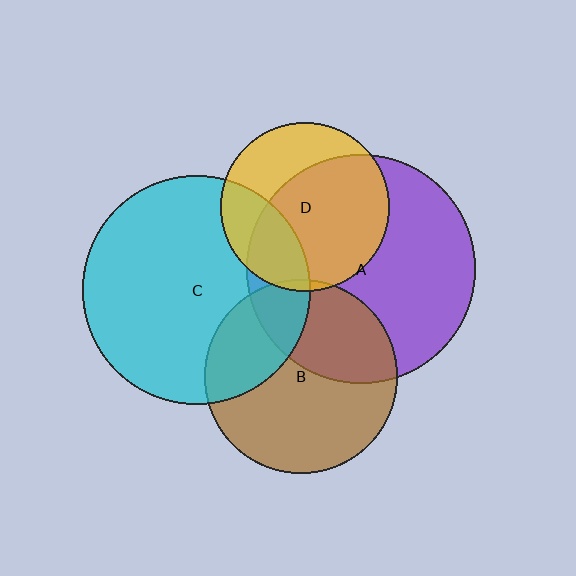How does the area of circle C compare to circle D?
Approximately 1.8 times.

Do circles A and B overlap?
Yes.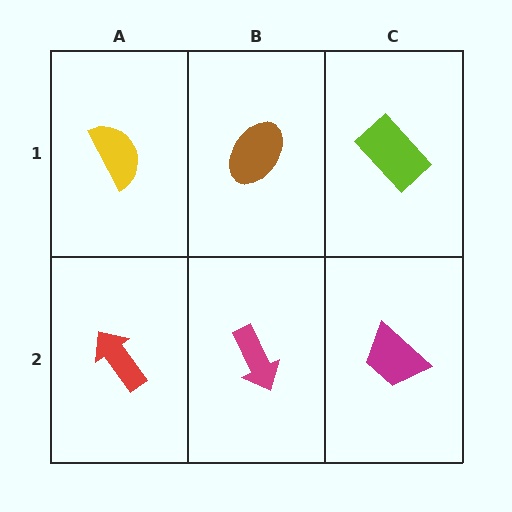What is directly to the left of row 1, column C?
A brown ellipse.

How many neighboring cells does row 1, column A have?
2.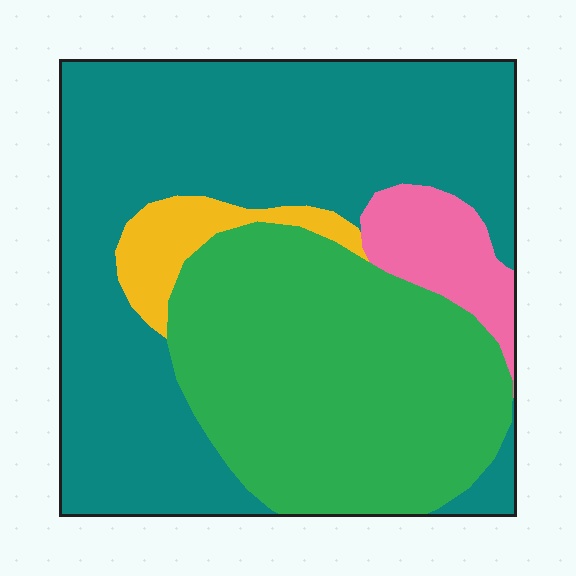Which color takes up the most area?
Teal, at roughly 50%.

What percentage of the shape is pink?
Pink covers 7% of the shape.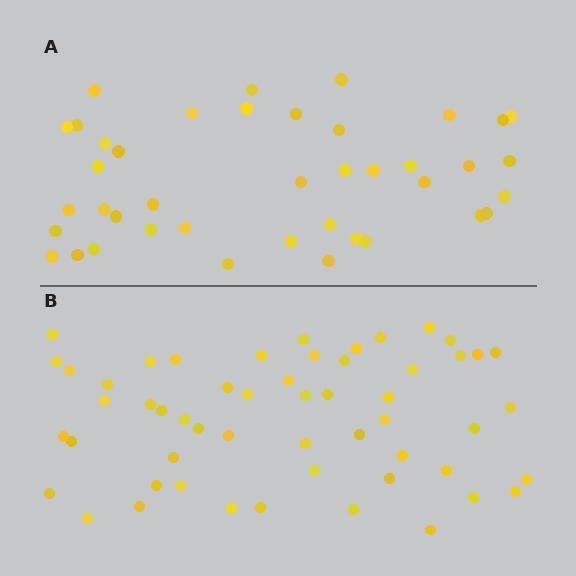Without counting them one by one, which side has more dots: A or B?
Region B (the bottom region) has more dots.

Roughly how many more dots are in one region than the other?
Region B has approximately 15 more dots than region A.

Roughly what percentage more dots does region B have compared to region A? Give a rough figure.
About 30% more.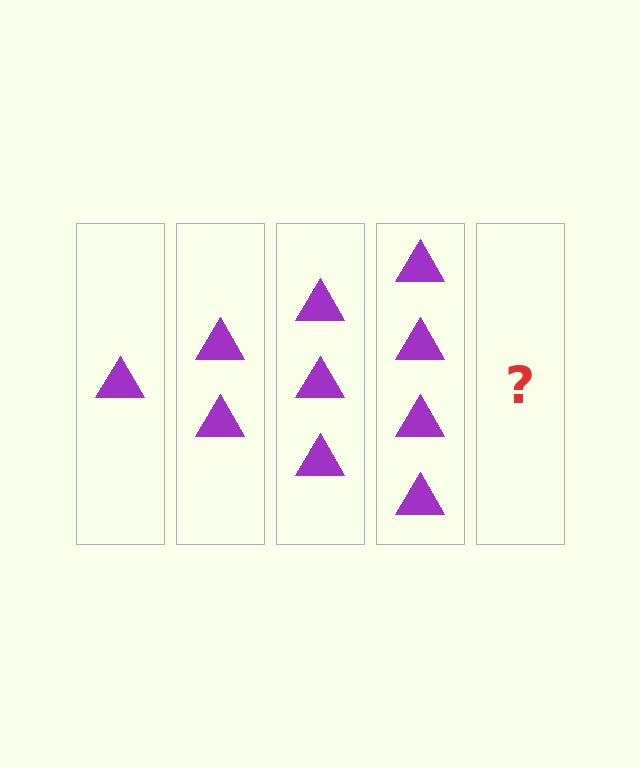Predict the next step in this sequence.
The next step is 5 triangles.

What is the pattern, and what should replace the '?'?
The pattern is that each step adds one more triangle. The '?' should be 5 triangles.